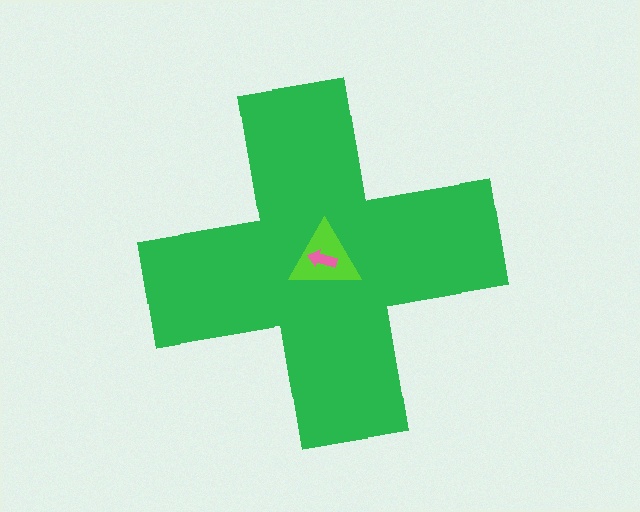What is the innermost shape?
The pink arrow.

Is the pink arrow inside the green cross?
Yes.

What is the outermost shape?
The green cross.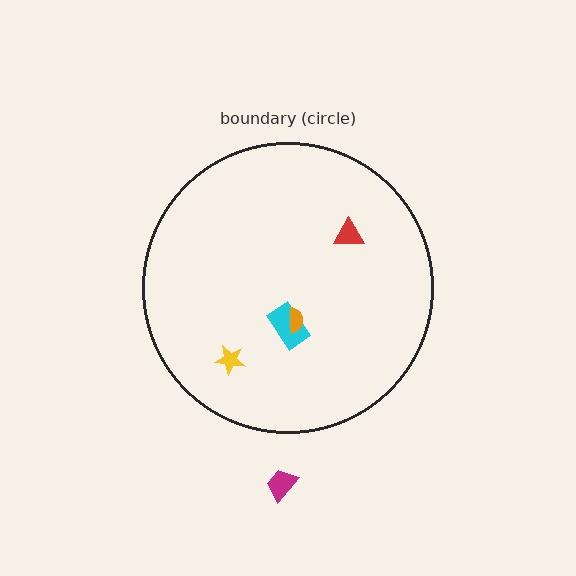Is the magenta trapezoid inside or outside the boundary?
Outside.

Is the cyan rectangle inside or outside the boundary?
Inside.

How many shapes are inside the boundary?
4 inside, 1 outside.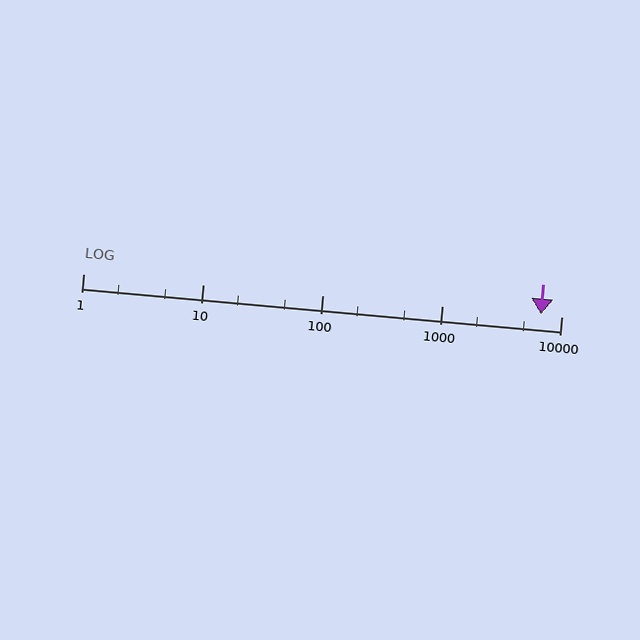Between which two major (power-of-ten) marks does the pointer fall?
The pointer is between 1000 and 10000.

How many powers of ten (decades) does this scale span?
The scale spans 4 decades, from 1 to 10000.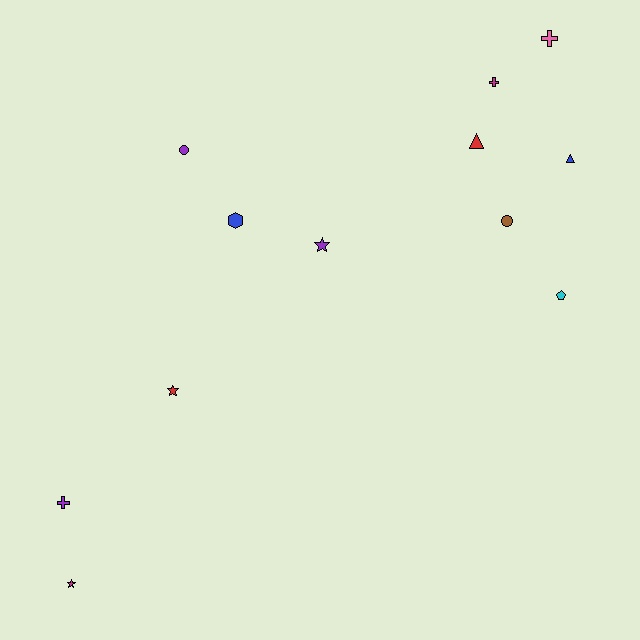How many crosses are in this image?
There are 3 crosses.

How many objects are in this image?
There are 12 objects.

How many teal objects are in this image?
There are no teal objects.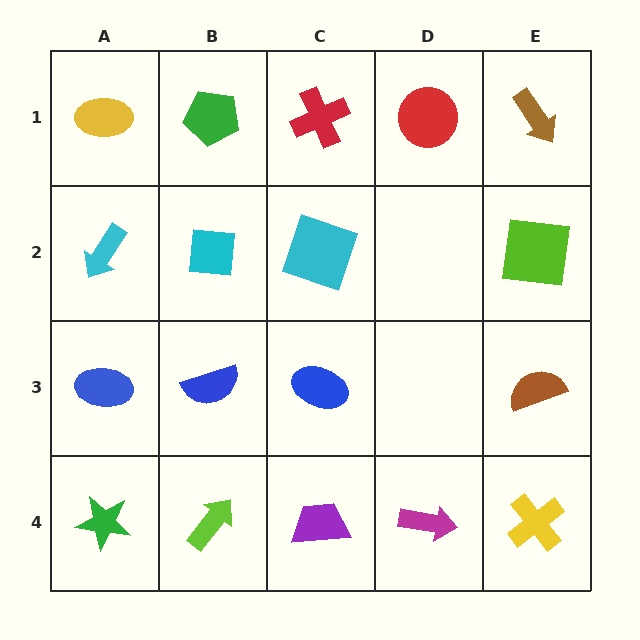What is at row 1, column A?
A yellow ellipse.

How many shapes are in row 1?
5 shapes.